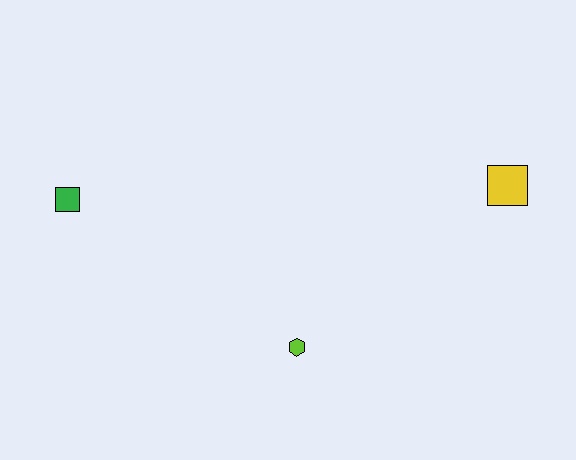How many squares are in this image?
There are 2 squares.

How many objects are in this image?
There are 3 objects.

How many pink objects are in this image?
There are no pink objects.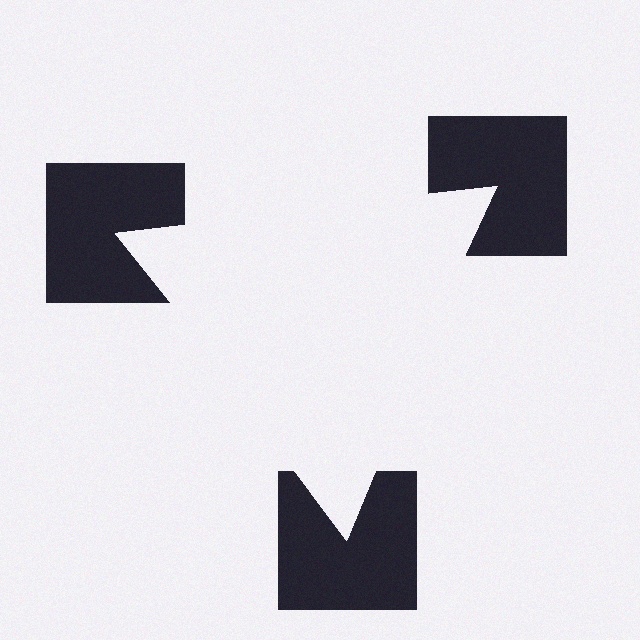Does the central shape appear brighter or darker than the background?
It typically appears slightly brighter than the background, even though no actual brightness change is drawn.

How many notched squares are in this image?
There are 3 — one at each vertex of the illusory triangle.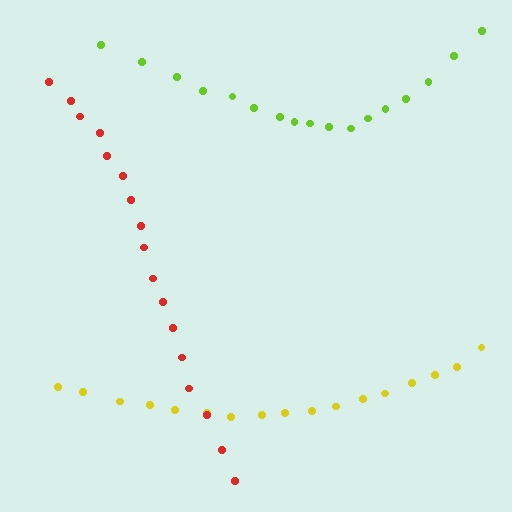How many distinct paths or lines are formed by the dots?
There are 3 distinct paths.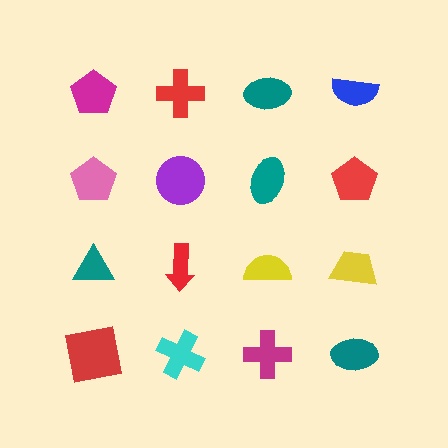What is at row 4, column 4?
A teal ellipse.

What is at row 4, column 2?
A cyan cross.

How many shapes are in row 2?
4 shapes.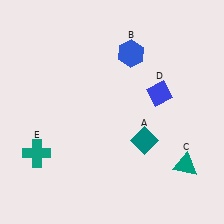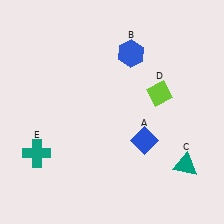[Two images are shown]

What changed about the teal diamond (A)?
In Image 1, A is teal. In Image 2, it changed to blue.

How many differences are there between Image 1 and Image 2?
There are 2 differences between the two images.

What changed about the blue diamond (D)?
In Image 1, D is blue. In Image 2, it changed to lime.